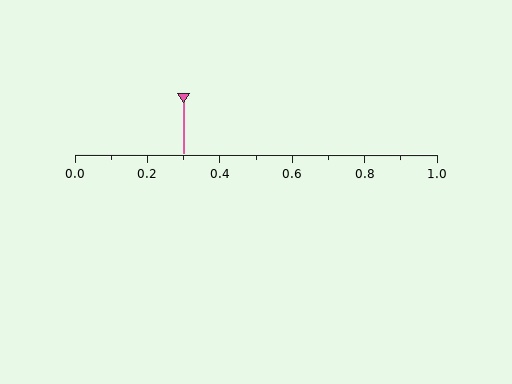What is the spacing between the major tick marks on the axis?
The major ticks are spaced 0.2 apart.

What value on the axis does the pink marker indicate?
The marker indicates approximately 0.3.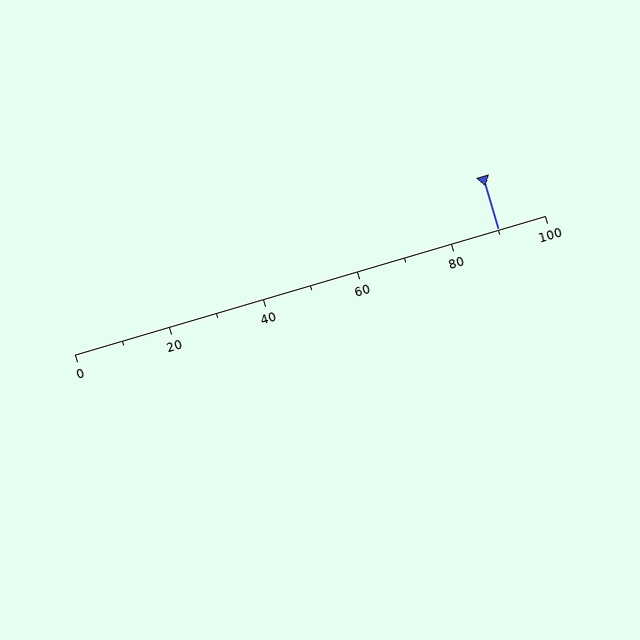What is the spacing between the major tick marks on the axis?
The major ticks are spaced 20 apart.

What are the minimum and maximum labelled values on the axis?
The axis runs from 0 to 100.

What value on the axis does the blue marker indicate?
The marker indicates approximately 90.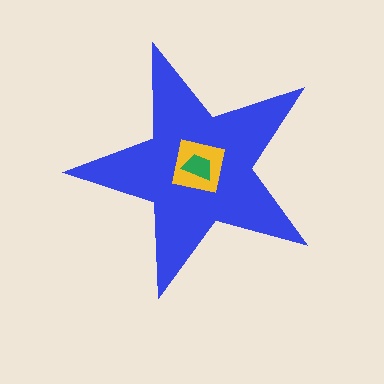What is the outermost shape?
The blue star.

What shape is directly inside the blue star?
The yellow square.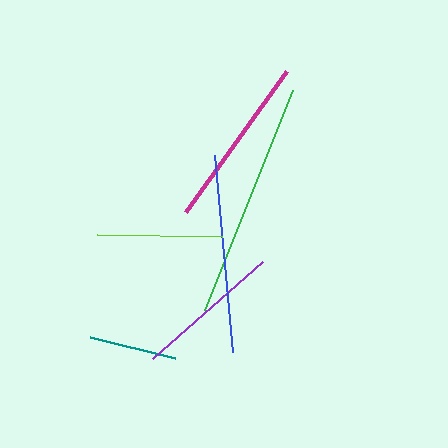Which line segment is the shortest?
The teal line is the shortest at approximately 88 pixels.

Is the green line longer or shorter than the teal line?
The green line is longer than the teal line.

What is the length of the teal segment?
The teal segment is approximately 88 pixels long.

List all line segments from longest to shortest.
From longest to shortest: green, blue, magenta, purple, lime, teal.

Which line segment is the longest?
The green line is the longest at approximately 237 pixels.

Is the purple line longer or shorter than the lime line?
The purple line is longer than the lime line.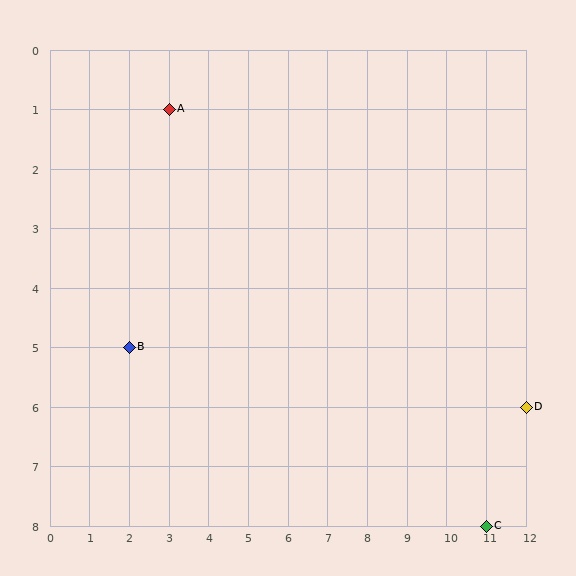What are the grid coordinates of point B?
Point B is at grid coordinates (2, 5).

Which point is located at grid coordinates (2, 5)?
Point B is at (2, 5).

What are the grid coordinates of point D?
Point D is at grid coordinates (12, 6).